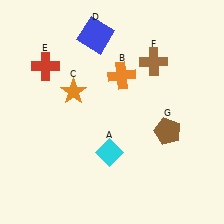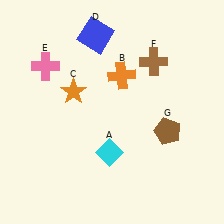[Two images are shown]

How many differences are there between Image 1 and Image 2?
There is 1 difference between the two images.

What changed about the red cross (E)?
In Image 1, E is red. In Image 2, it changed to pink.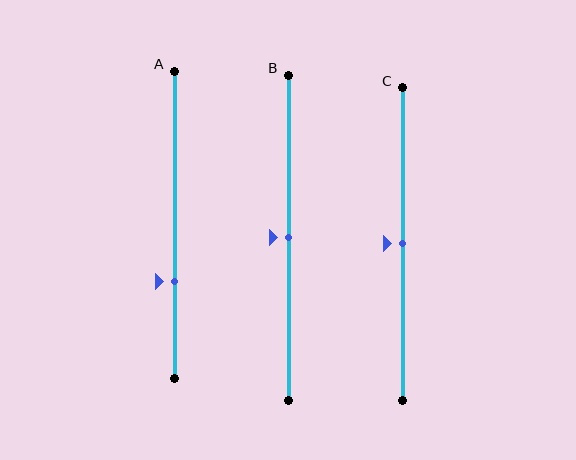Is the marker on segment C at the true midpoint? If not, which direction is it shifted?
Yes, the marker on segment C is at the true midpoint.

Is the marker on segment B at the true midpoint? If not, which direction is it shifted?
Yes, the marker on segment B is at the true midpoint.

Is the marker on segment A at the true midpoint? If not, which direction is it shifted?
No, the marker on segment A is shifted downward by about 18% of the segment length.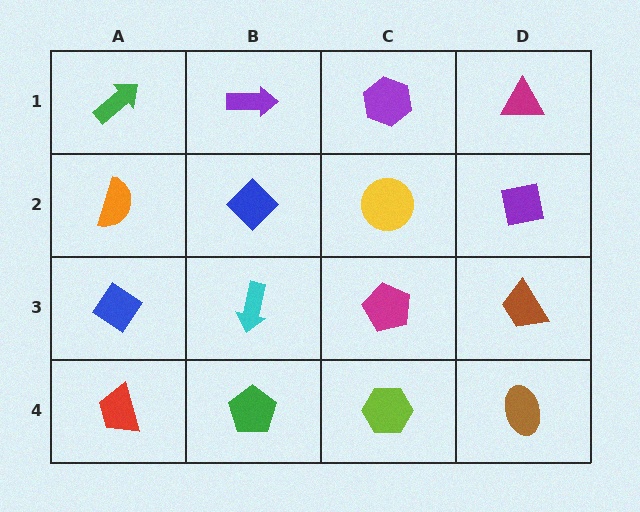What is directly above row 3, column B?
A blue diamond.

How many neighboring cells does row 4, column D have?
2.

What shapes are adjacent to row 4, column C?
A magenta pentagon (row 3, column C), a green pentagon (row 4, column B), a brown ellipse (row 4, column D).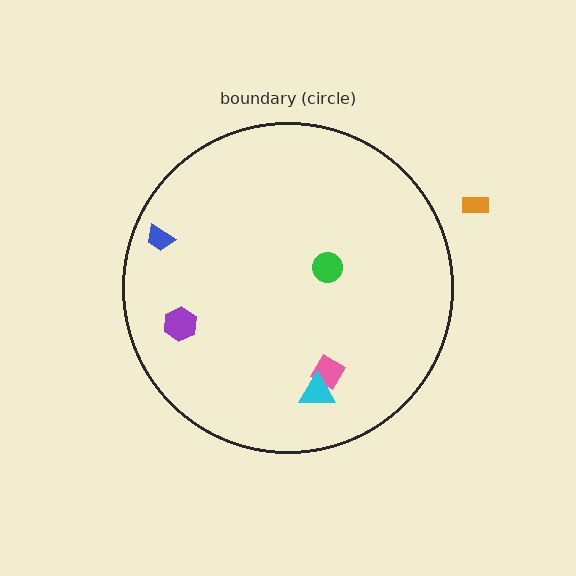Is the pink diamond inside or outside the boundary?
Inside.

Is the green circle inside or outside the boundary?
Inside.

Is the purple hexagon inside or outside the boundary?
Inside.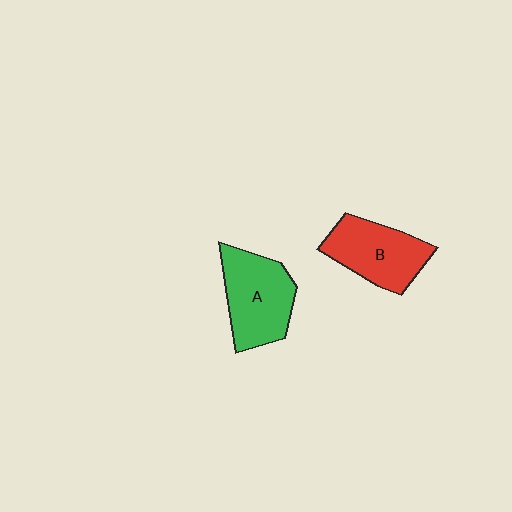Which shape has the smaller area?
Shape B (red).